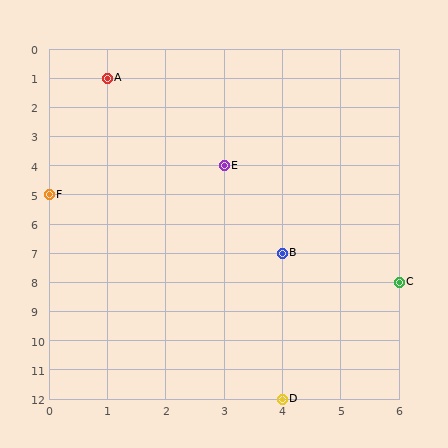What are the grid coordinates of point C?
Point C is at grid coordinates (6, 8).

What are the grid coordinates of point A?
Point A is at grid coordinates (1, 1).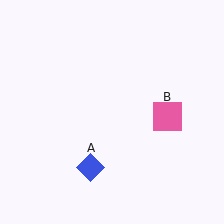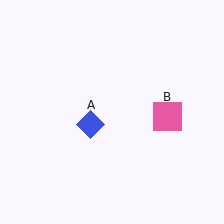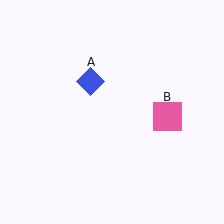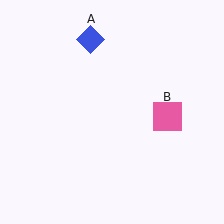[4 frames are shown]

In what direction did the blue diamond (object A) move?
The blue diamond (object A) moved up.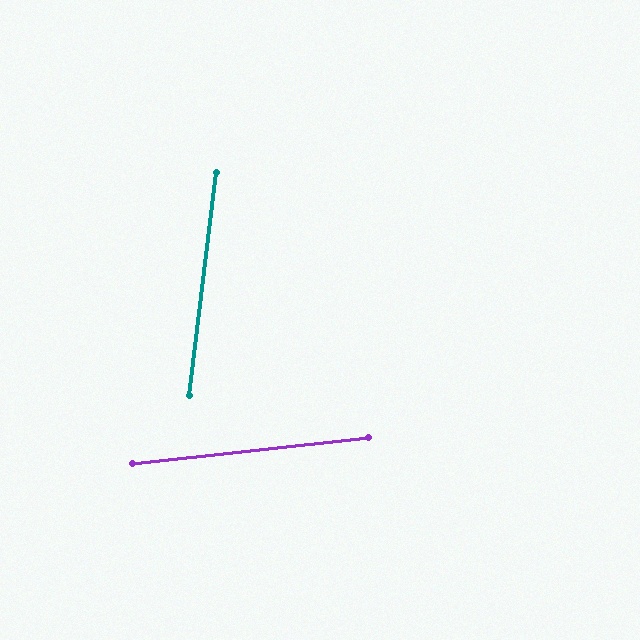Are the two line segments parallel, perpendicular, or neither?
Neither parallel nor perpendicular — they differ by about 77°.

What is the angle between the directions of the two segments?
Approximately 77 degrees.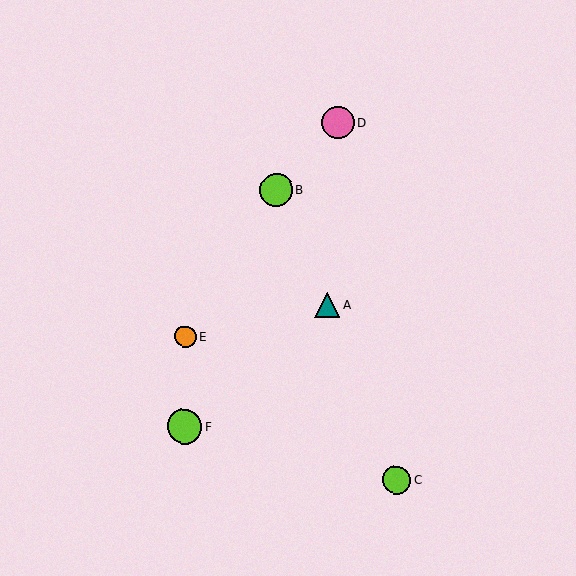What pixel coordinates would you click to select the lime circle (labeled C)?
Click at (397, 480) to select the lime circle C.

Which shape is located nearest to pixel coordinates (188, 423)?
The lime circle (labeled F) at (185, 427) is nearest to that location.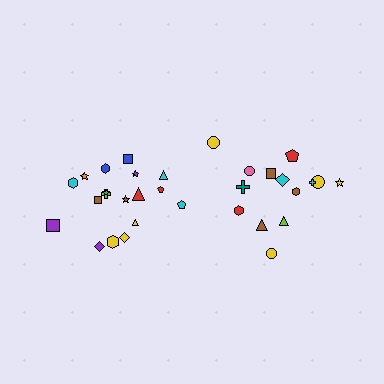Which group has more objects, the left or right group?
The left group.